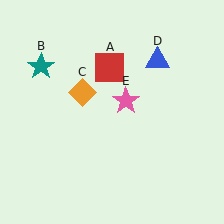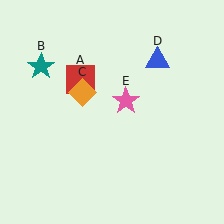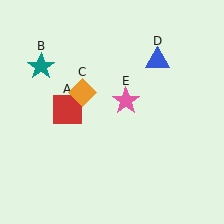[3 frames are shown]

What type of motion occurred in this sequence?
The red square (object A) rotated counterclockwise around the center of the scene.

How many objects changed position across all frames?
1 object changed position: red square (object A).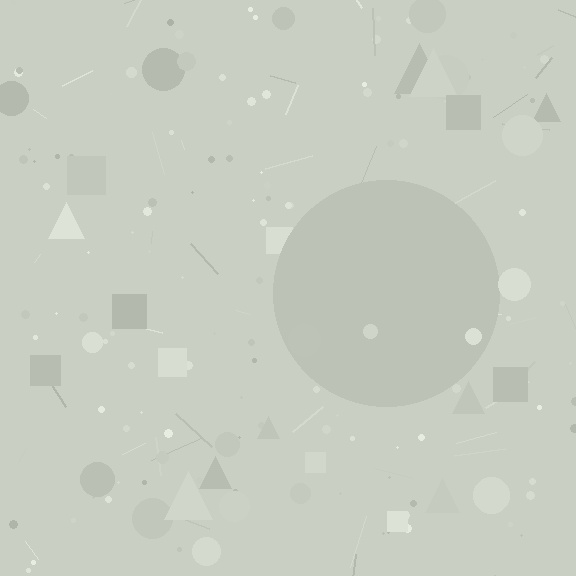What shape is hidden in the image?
A circle is hidden in the image.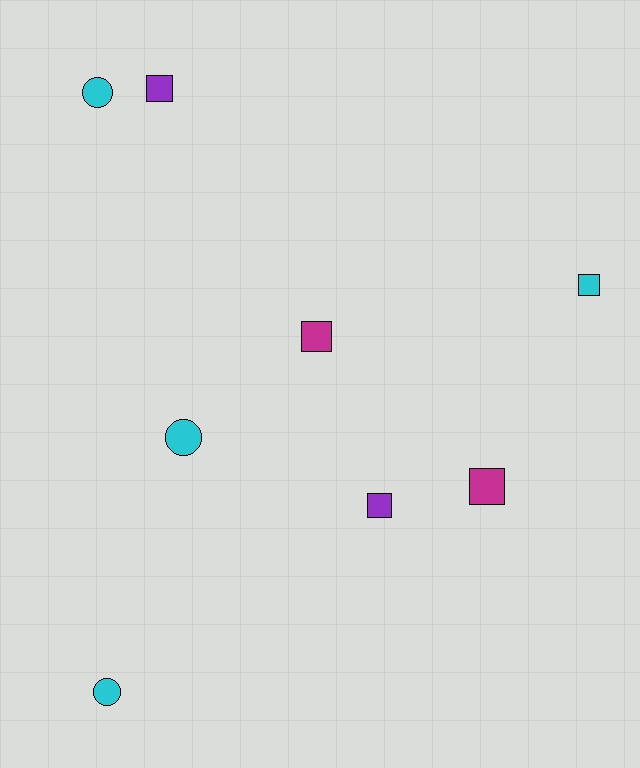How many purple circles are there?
There are no purple circles.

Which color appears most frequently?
Cyan, with 4 objects.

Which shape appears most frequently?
Square, with 5 objects.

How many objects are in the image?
There are 8 objects.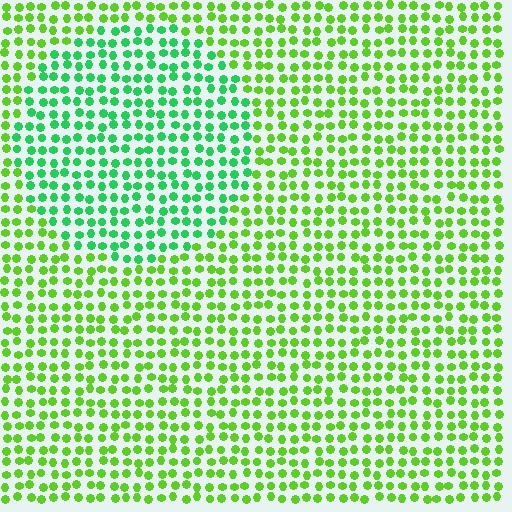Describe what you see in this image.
The image is filled with small lime elements in a uniform arrangement. A circle-shaped region is visible where the elements are tinted to a slightly different hue, forming a subtle color boundary.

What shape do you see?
I see a circle.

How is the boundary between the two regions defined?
The boundary is defined purely by a slight shift in hue (about 38 degrees). Spacing, size, and orientation are identical on both sides.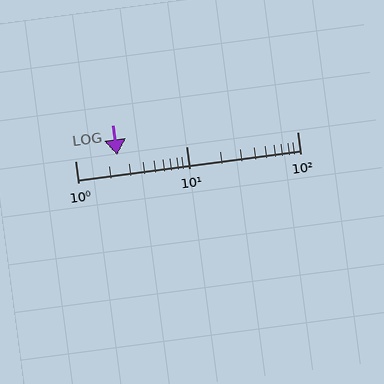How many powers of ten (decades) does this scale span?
The scale spans 2 decades, from 1 to 100.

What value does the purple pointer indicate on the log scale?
The pointer indicates approximately 2.4.